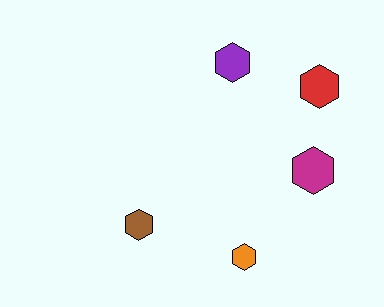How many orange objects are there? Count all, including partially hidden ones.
There is 1 orange object.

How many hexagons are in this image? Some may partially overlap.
There are 5 hexagons.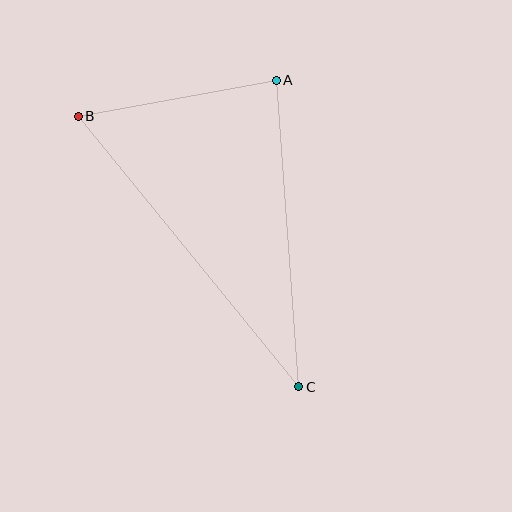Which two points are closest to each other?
Points A and B are closest to each other.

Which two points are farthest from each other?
Points B and C are farthest from each other.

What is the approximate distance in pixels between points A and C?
The distance between A and C is approximately 307 pixels.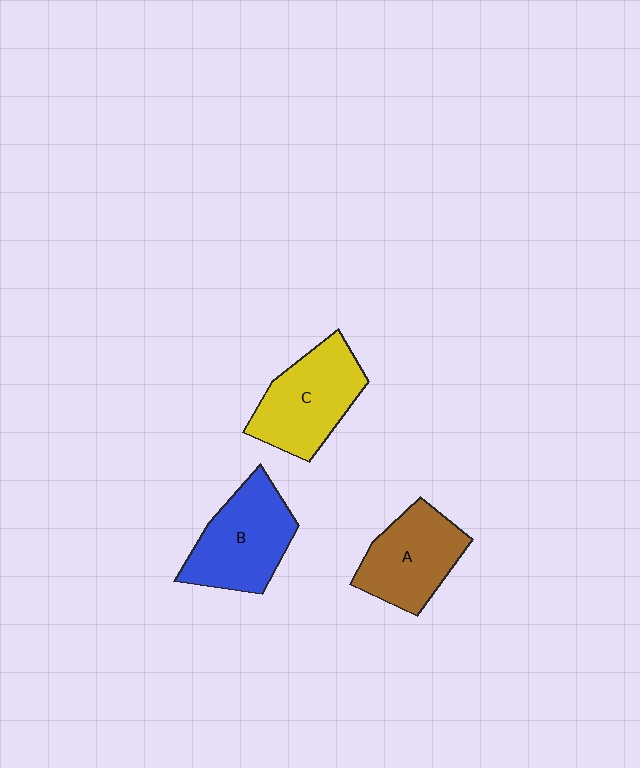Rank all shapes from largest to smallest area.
From largest to smallest: B (blue), C (yellow), A (brown).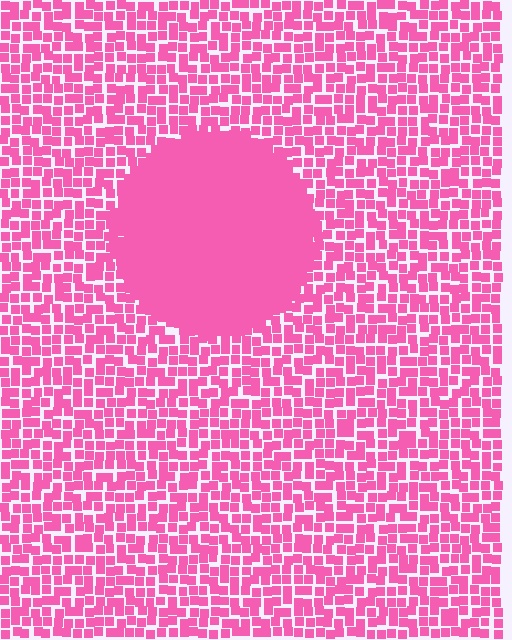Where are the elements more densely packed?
The elements are more densely packed inside the circle boundary.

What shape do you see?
I see a circle.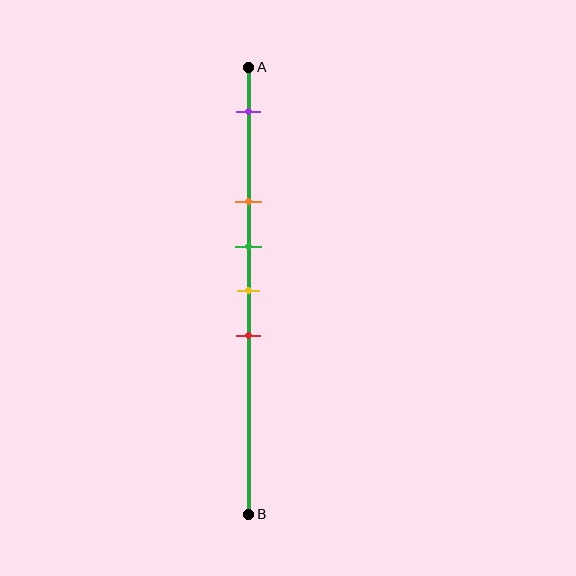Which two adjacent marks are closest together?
The green and yellow marks are the closest adjacent pair.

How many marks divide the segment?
There are 5 marks dividing the segment.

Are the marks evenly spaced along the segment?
No, the marks are not evenly spaced.